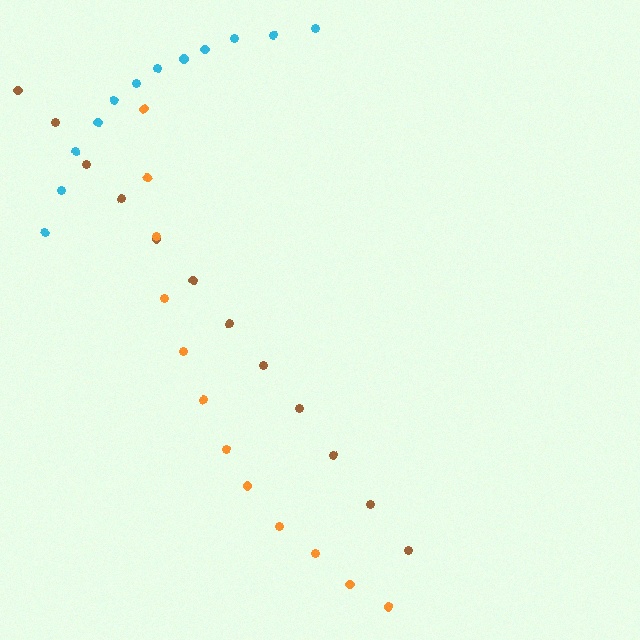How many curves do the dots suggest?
There are 3 distinct paths.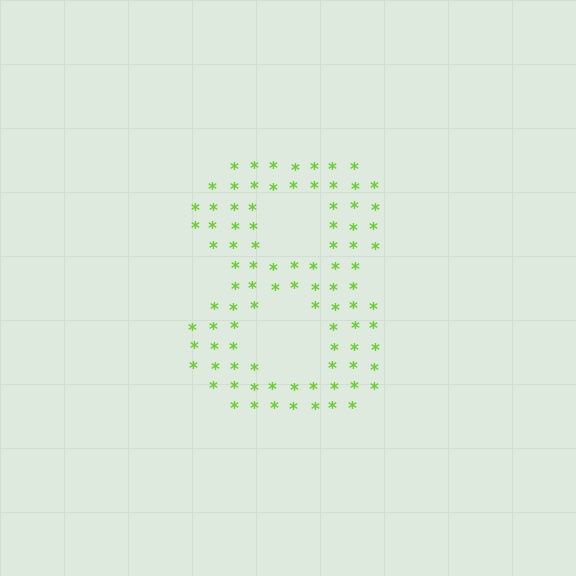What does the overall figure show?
The overall figure shows the digit 8.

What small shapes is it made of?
It is made of small asterisks.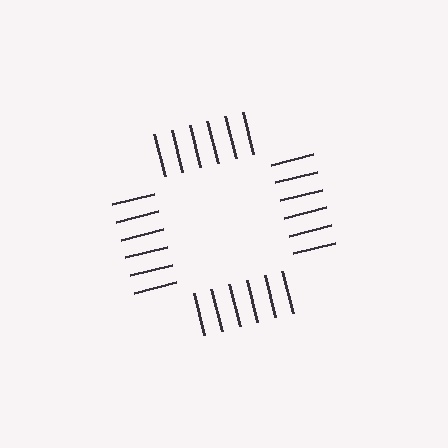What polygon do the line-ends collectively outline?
An illusory square — the line segments terminate on its edges but no continuous stroke is drawn.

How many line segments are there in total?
24 — 6 along each of the 4 edges.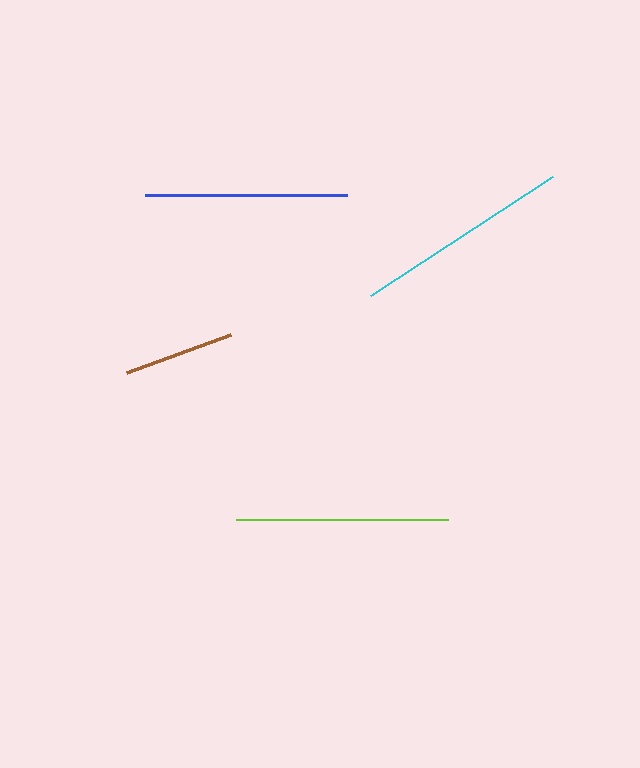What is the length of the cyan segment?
The cyan segment is approximately 218 pixels long.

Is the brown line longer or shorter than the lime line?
The lime line is longer than the brown line.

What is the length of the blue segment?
The blue segment is approximately 202 pixels long.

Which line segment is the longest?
The cyan line is the longest at approximately 218 pixels.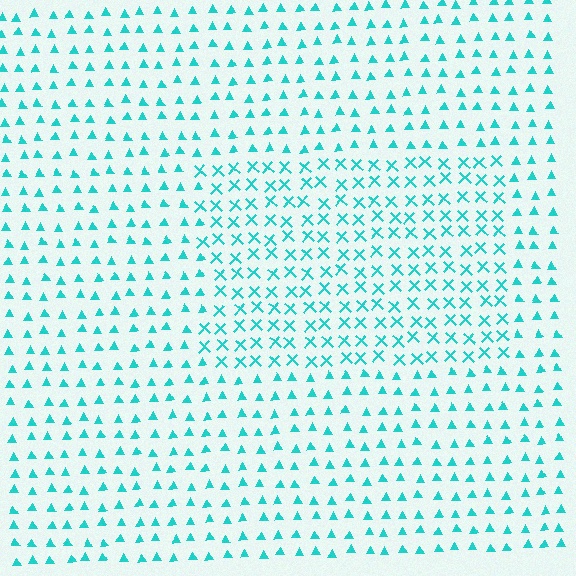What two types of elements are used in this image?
The image uses X marks inside the rectangle region and triangles outside it.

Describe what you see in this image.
The image is filled with small cyan elements arranged in a uniform grid. A rectangle-shaped region contains X marks, while the surrounding area contains triangles. The boundary is defined purely by the change in element shape.